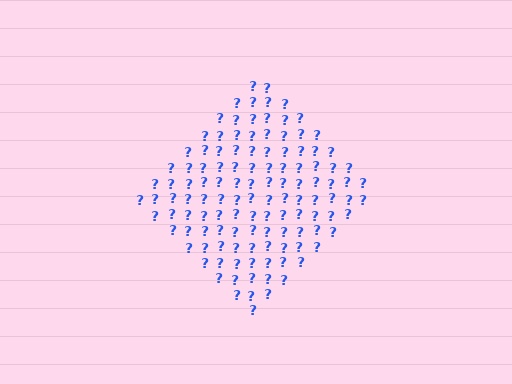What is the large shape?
The large shape is a diamond.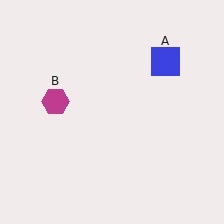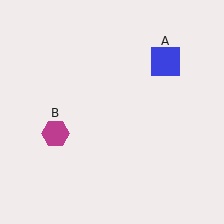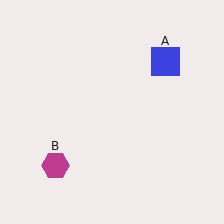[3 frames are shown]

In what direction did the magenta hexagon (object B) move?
The magenta hexagon (object B) moved down.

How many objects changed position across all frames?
1 object changed position: magenta hexagon (object B).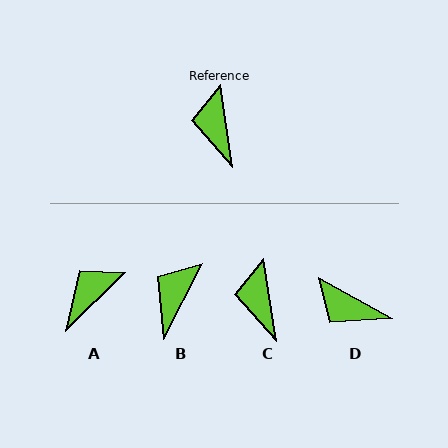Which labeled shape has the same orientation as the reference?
C.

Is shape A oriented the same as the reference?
No, it is off by about 54 degrees.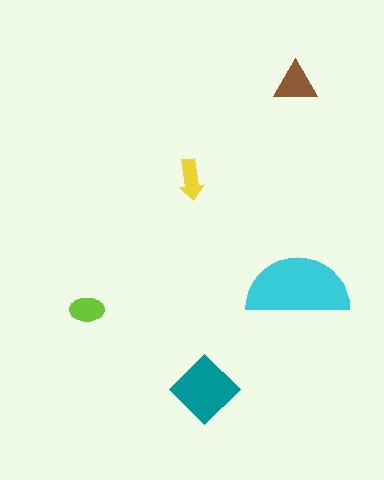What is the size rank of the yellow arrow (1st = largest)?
5th.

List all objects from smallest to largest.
The yellow arrow, the lime ellipse, the brown triangle, the teal diamond, the cyan semicircle.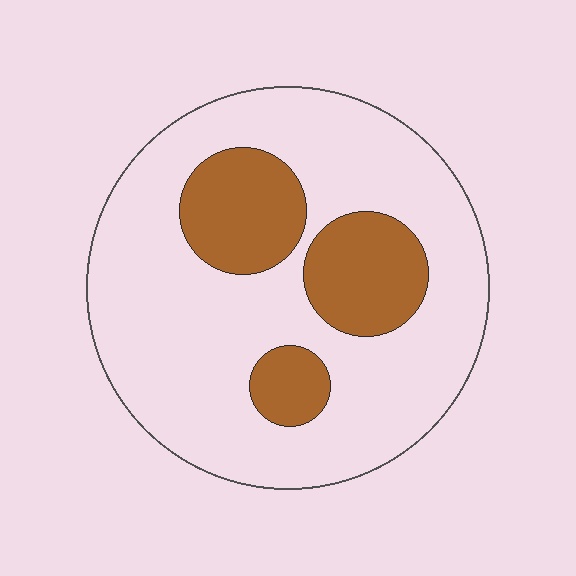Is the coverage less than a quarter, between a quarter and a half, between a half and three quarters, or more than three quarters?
Less than a quarter.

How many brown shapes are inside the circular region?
3.